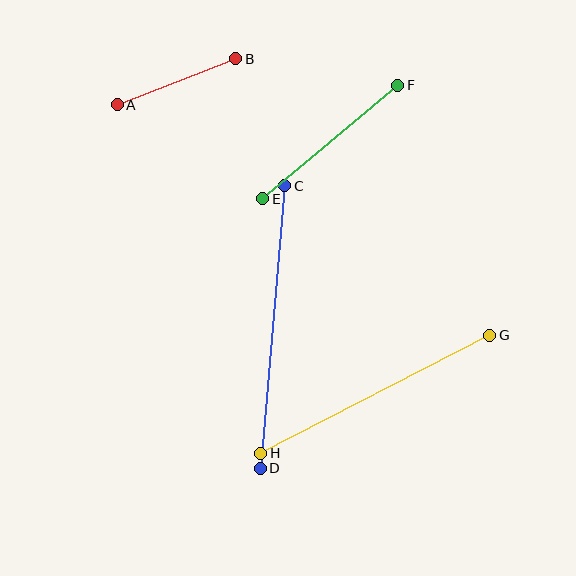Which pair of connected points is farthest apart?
Points C and D are farthest apart.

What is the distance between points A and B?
The distance is approximately 127 pixels.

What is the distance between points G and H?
The distance is approximately 258 pixels.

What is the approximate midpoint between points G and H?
The midpoint is at approximately (375, 394) pixels.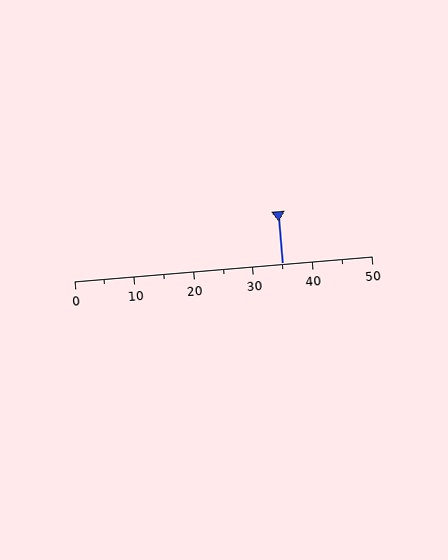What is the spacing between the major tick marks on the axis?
The major ticks are spaced 10 apart.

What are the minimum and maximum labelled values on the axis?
The axis runs from 0 to 50.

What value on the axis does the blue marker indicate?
The marker indicates approximately 35.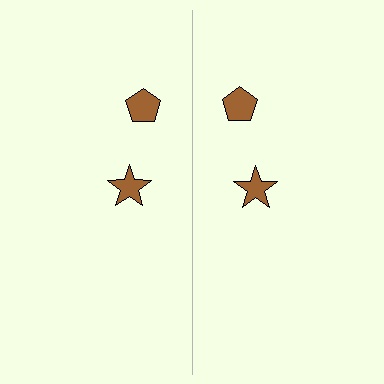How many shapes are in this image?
There are 4 shapes in this image.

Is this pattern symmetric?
Yes, this pattern has bilateral (reflection) symmetry.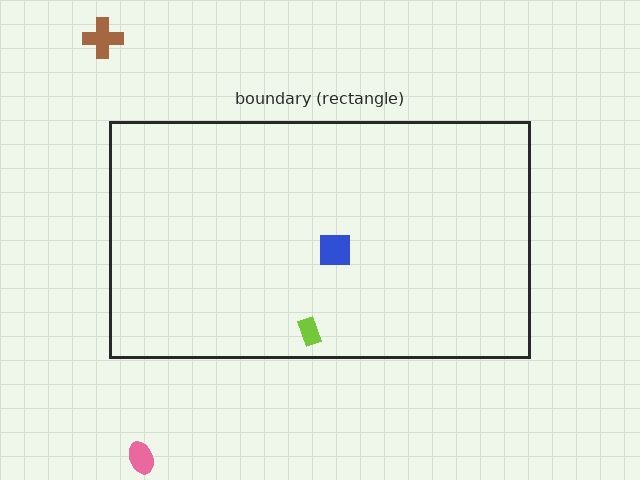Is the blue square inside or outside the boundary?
Inside.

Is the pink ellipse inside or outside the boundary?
Outside.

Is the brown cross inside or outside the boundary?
Outside.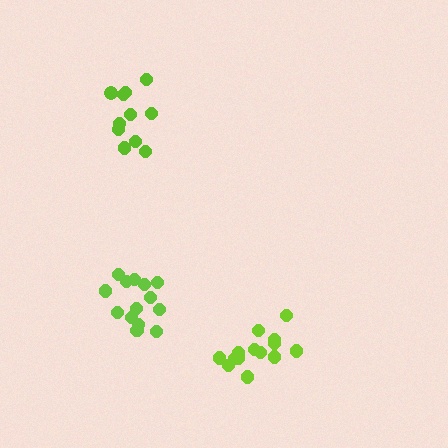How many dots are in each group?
Group 1: 11 dots, Group 2: 14 dots, Group 3: 14 dots (39 total).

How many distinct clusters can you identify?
There are 3 distinct clusters.